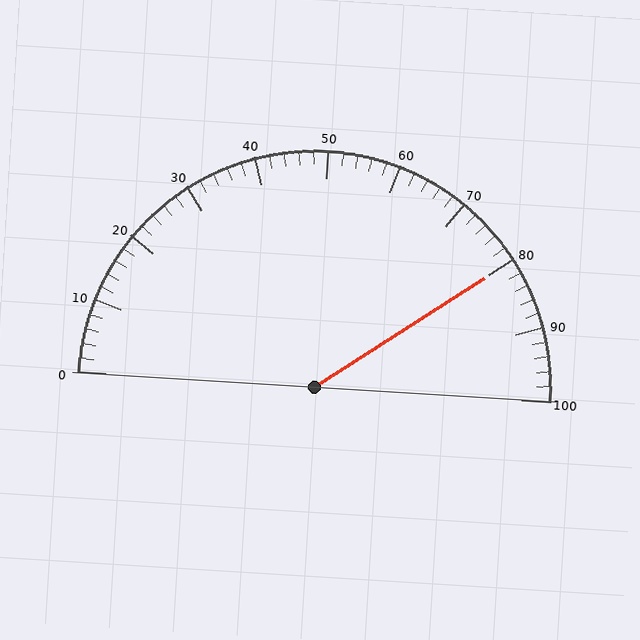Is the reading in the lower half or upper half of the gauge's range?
The reading is in the upper half of the range (0 to 100).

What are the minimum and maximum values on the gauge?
The gauge ranges from 0 to 100.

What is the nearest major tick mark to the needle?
The nearest major tick mark is 80.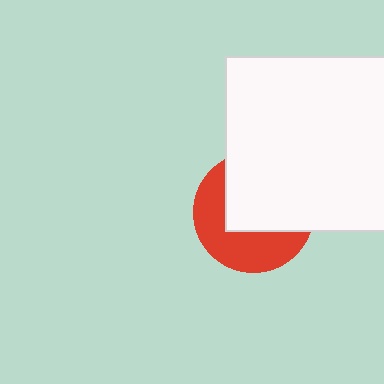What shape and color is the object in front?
The object in front is a white square.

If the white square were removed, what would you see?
You would see the complete red circle.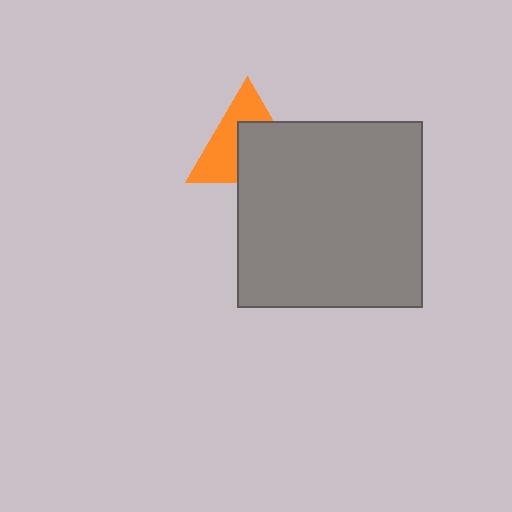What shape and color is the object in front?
The object in front is a gray square.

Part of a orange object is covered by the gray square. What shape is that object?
It is a triangle.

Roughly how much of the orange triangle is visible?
About half of it is visible (roughly 50%).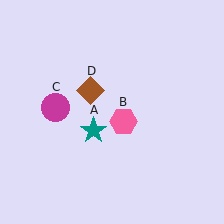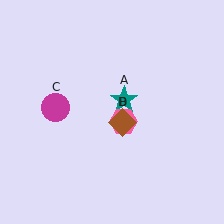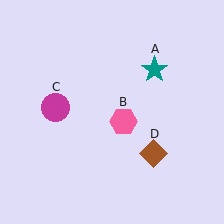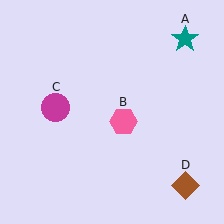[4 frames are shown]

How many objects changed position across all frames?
2 objects changed position: teal star (object A), brown diamond (object D).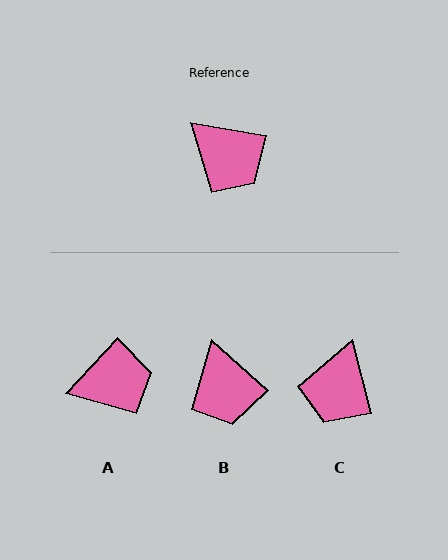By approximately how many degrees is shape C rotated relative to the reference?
Approximately 66 degrees clockwise.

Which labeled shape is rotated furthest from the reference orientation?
C, about 66 degrees away.